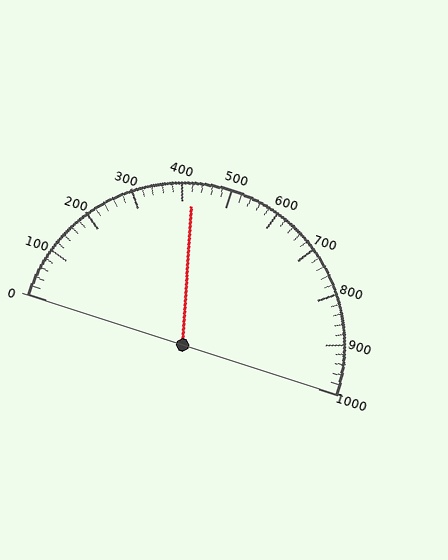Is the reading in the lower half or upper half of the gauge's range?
The reading is in the lower half of the range (0 to 1000).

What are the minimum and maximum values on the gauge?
The gauge ranges from 0 to 1000.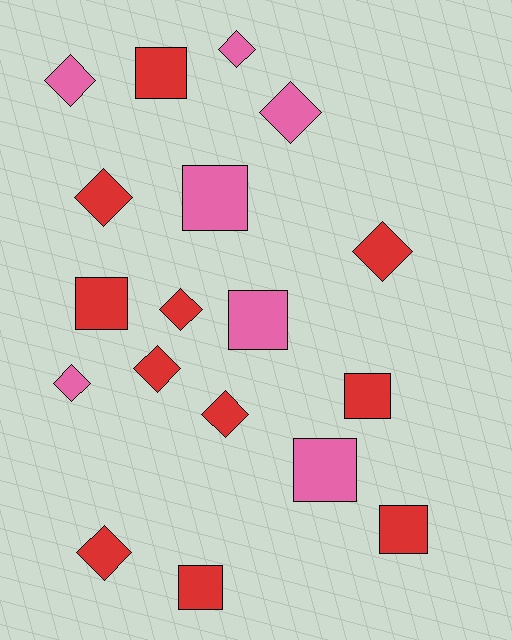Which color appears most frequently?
Red, with 11 objects.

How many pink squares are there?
There are 3 pink squares.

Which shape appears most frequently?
Diamond, with 10 objects.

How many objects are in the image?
There are 18 objects.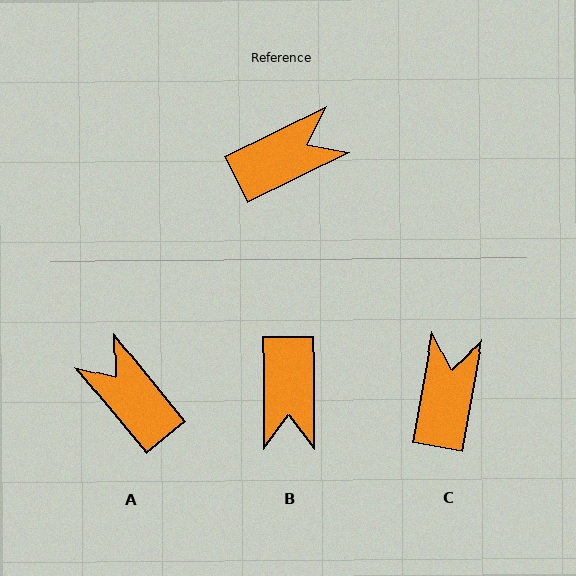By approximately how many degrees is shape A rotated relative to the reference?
Approximately 103 degrees counter-clockwise.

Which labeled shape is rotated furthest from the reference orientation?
B, about 116 degrees away.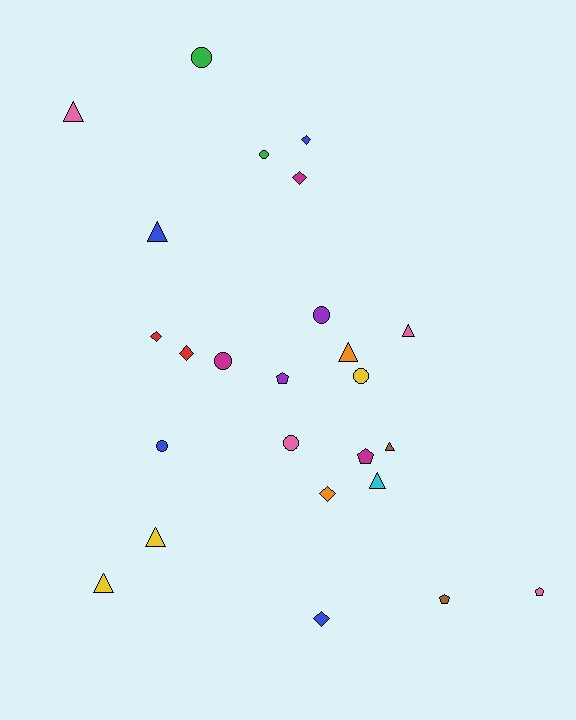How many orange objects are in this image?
There are 2 orange objects.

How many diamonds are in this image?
There are 6 diamonds.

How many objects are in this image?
There are 25 objects.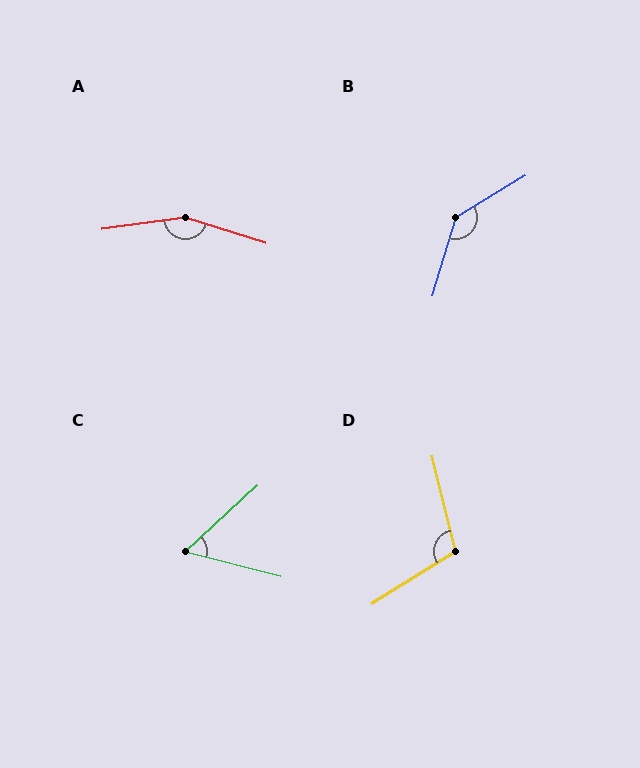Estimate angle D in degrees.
Approximately 109 degrees.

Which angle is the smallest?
C, at approximately 57 degrees.